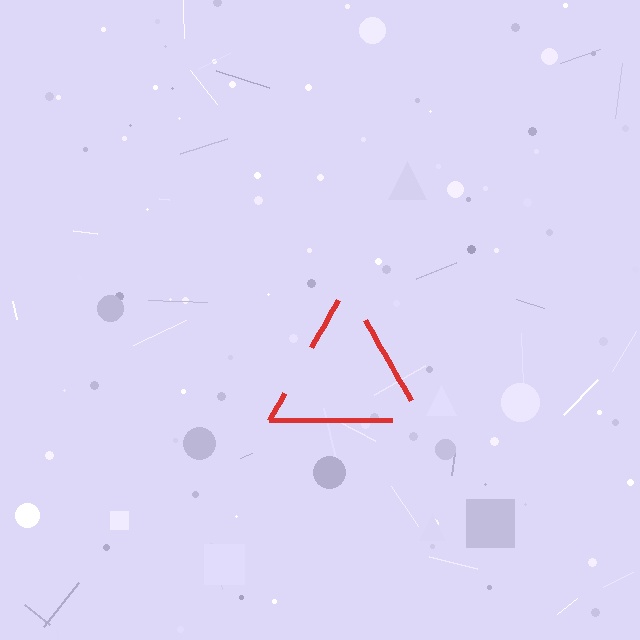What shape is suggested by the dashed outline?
The dashed outline suggests a triangle.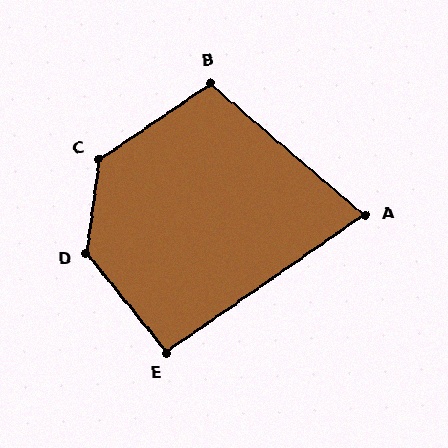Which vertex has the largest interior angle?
D, at approximately 133 degrees.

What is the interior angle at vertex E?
Approximately 94 degrees (approximately right).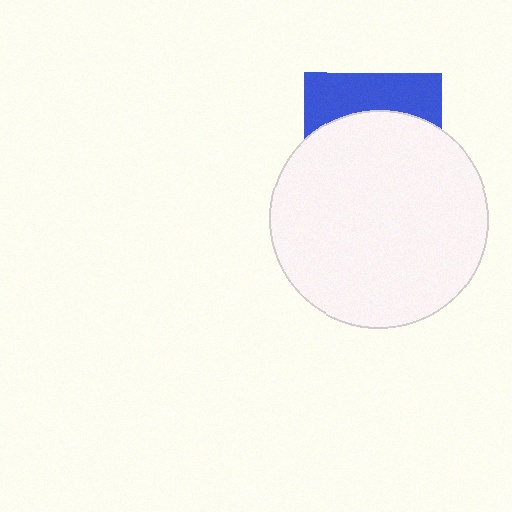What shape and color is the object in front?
The object in front is a white circle.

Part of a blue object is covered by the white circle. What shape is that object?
It is a square.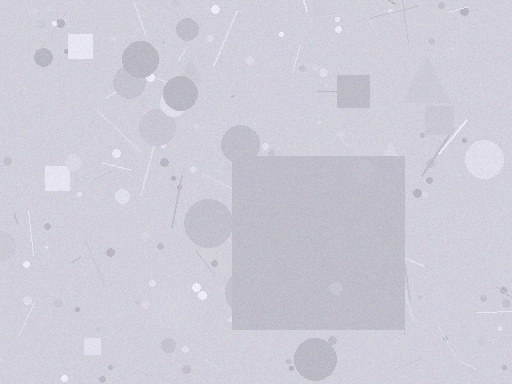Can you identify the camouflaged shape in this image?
The camouflaged shape is a square.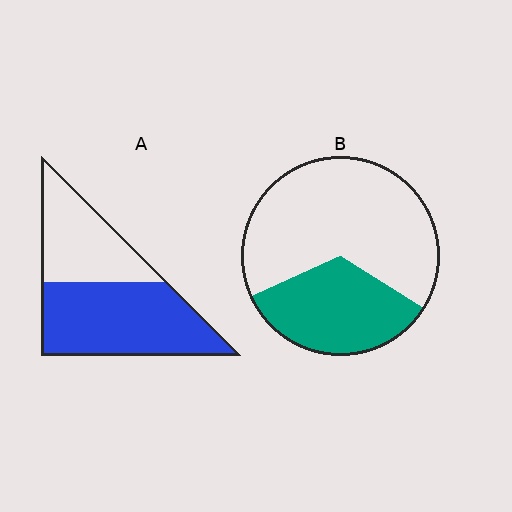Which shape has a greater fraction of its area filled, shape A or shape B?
Shape A.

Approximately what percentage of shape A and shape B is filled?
A is approximately 60% and B is approximately 35%.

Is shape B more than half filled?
No.